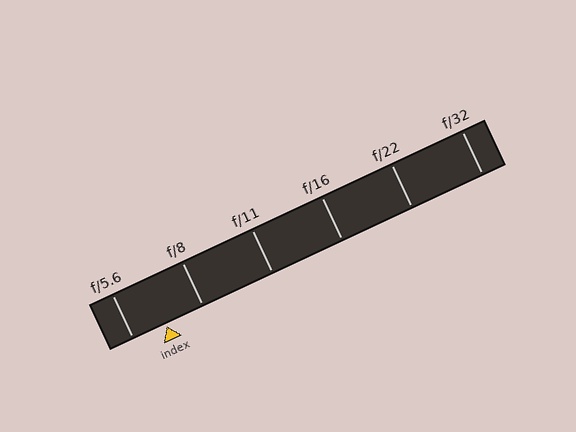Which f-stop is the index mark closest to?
The index mark is closest to f/5.6.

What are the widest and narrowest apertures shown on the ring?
The widest aperture shown is f/5.6 and the narrowest is f/32.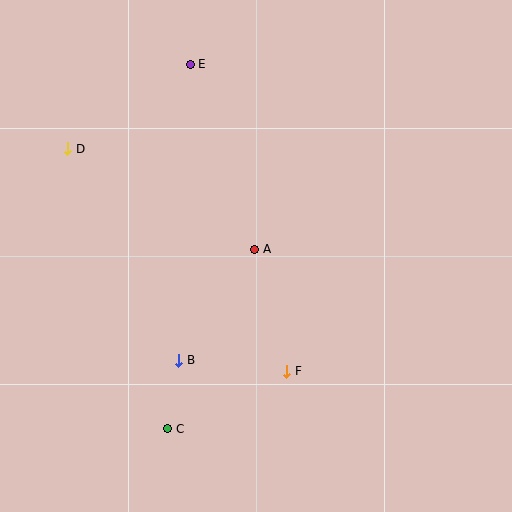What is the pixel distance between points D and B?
The distance between D and B is 239 pixels.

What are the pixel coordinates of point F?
Point F is at (287, 371).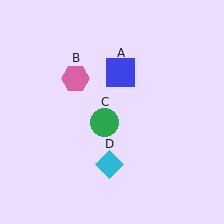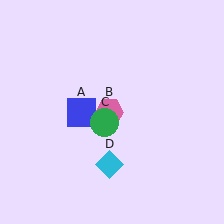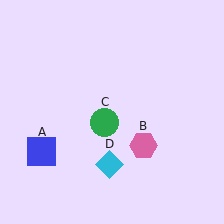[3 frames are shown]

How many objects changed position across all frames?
2 objects changed position: blue square (object A), pink hexagon (object B).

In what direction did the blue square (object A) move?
The blue square (object A) moved down and to the left.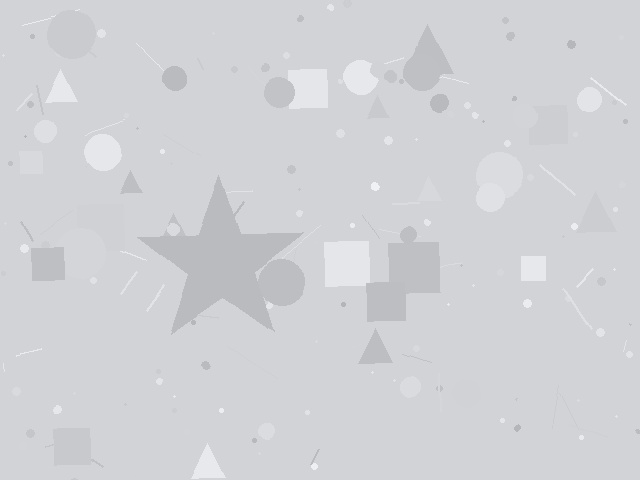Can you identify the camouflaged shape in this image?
The camouflaged shape is a star.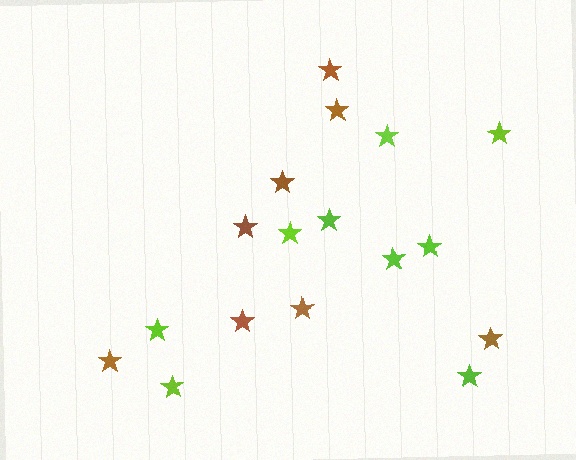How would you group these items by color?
There are 2 groups: one group of lime stars (9) and one group of brown stars (8).